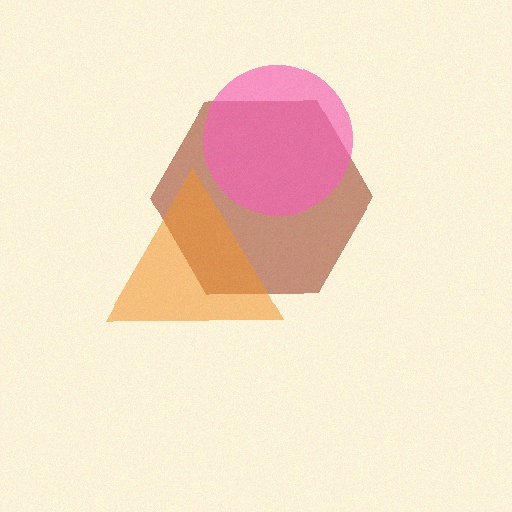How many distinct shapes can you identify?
There are 3 distinct shapes: a brown hexagon, a pink circle, an orange triangle.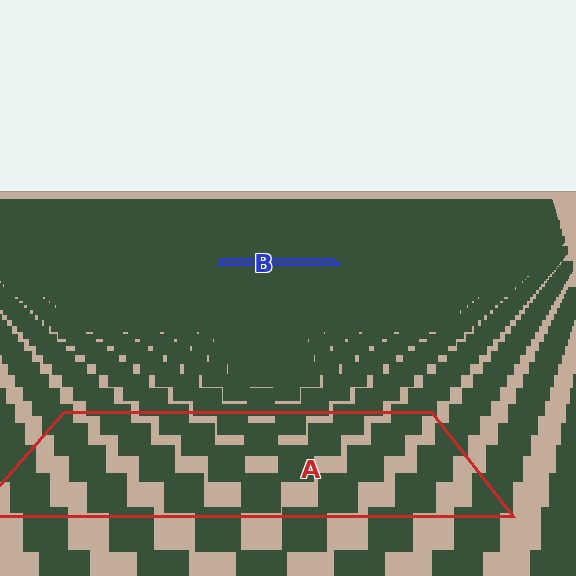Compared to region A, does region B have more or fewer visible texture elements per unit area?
Region B has more texture elements per unit area — they are packed more densely because it is farther away.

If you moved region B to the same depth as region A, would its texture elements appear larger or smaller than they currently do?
They would appear larger. At a closer depth, the same texture elements are projected at a bigger on-screen size.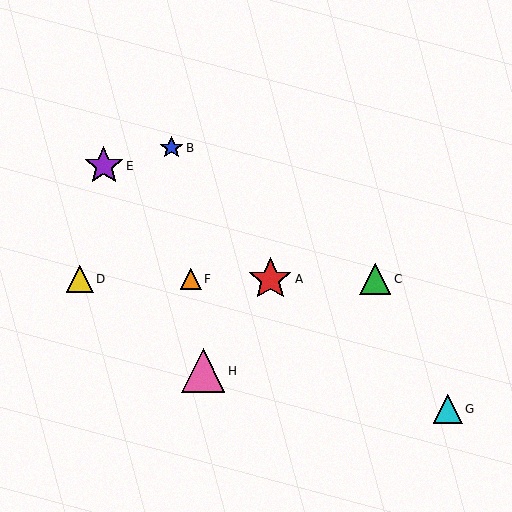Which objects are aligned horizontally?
Objects A, C, D, F are aligned horizontally.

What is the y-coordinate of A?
Object A is at y≈279.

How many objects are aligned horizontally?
4 objects (A, C, D, F) are aligned horizontally.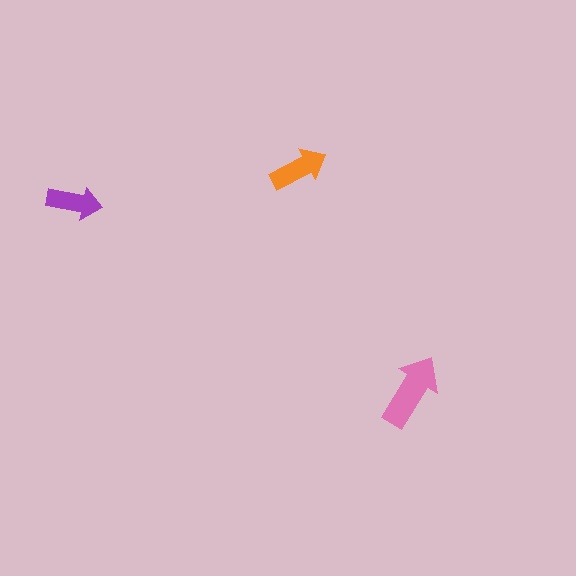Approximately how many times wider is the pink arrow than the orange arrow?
About 1.5 times wider.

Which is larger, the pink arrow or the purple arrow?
The pink one.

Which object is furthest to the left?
The purple arrow is leftmost.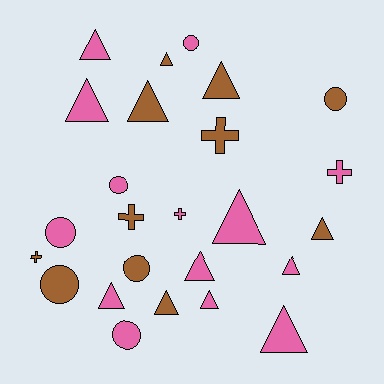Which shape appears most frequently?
Triangle, with 13 objects.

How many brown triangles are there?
There are 5 brown triangles.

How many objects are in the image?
There are 25 objects.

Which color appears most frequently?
Pink, with 14 objects.